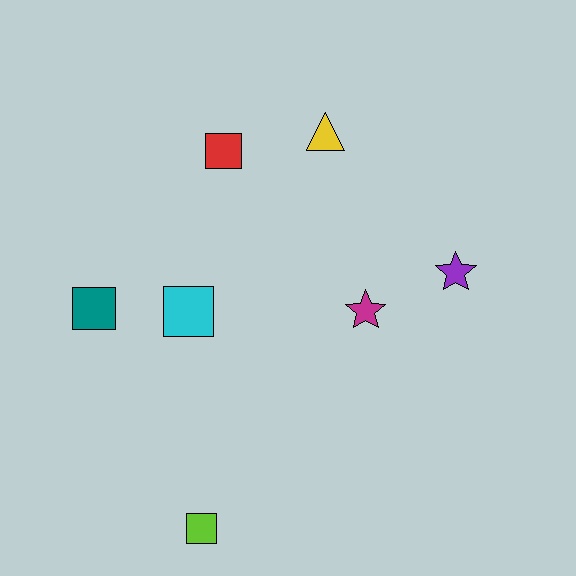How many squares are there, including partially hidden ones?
There are 4 squares.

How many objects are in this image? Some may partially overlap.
There are 7 objects.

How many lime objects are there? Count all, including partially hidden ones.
There is 1 lime object.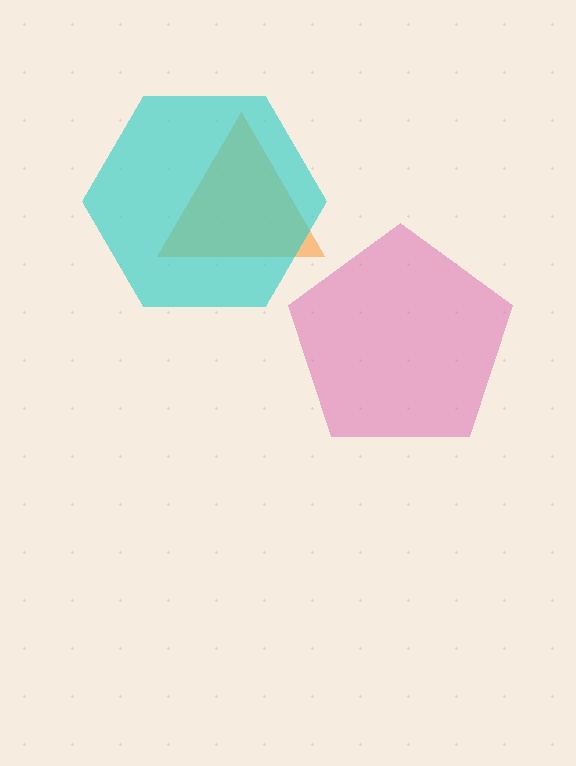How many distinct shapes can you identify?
There are 3 distinct shapes: an orange triangle, a cyan hexagon, a pink pentagon.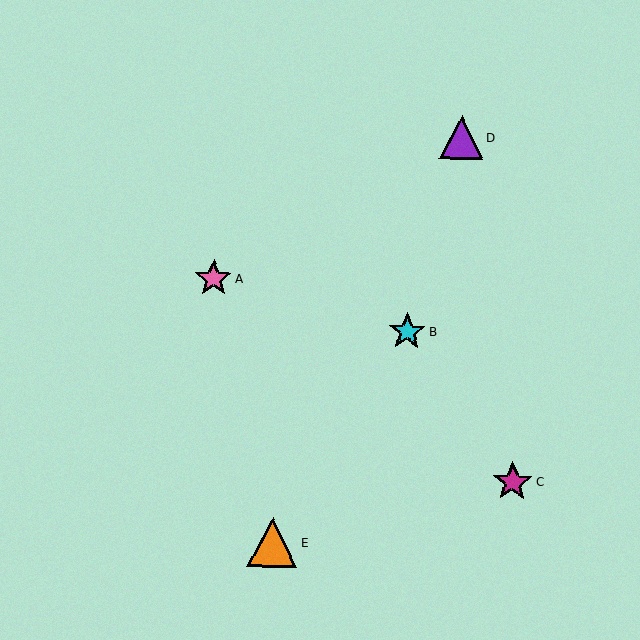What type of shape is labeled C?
Shape C is a magenta star.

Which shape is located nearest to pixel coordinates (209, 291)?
The pink star (labeled A) at (213, 279) is nearest to that location.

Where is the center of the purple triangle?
The center of the purple triangle is at (462, 137).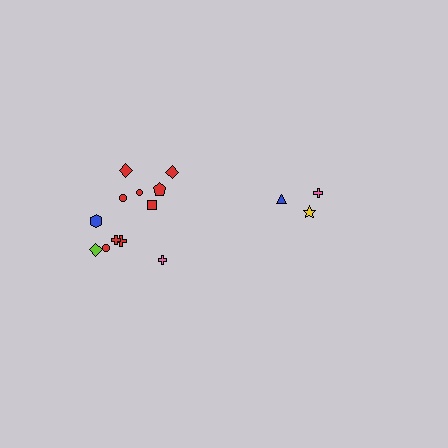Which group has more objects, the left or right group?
The left group.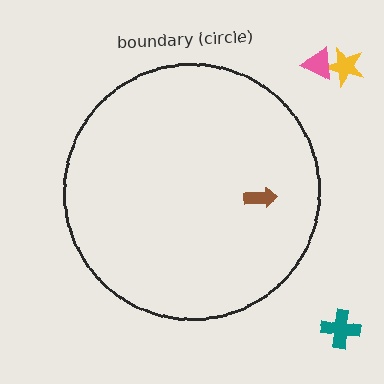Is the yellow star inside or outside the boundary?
Outside.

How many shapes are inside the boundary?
1 inside, 3 outside.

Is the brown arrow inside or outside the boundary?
Inside.